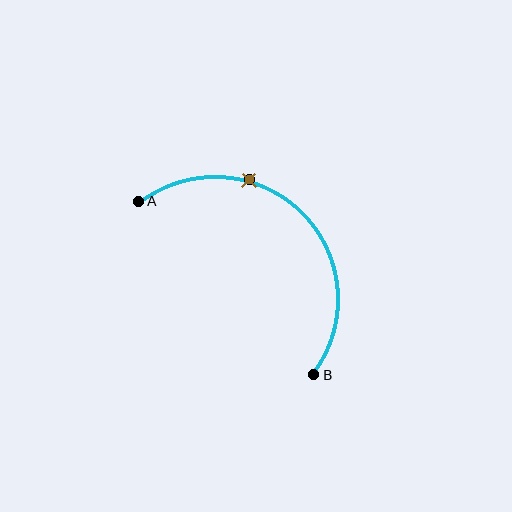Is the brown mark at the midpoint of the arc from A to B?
No. The brown mark lies on the arc but is closer to endpoint A. The arc midpoint would be at the point on the curve equidistant along the arc from both A and B.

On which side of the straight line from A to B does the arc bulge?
The arc bulges above and to the right of the straight line connecting A and B.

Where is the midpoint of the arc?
The arc midpoint is the point on the curve farthest from the straight line joining A and B. It sits above and to the right of that line.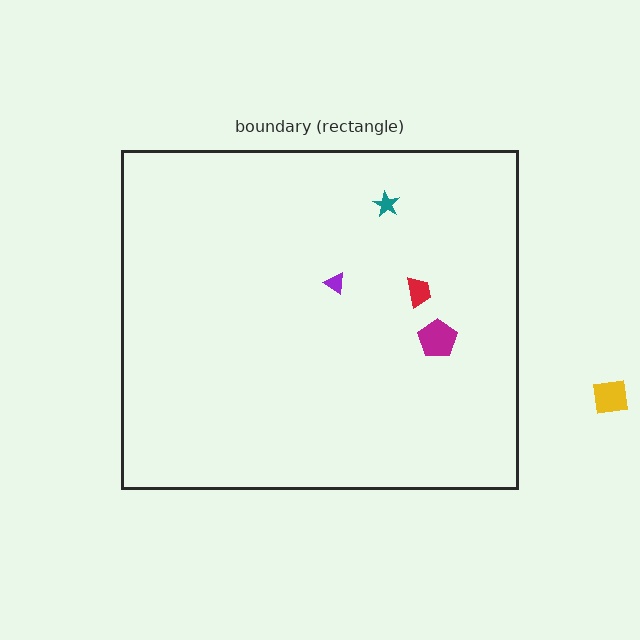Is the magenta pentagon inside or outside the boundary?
Inside.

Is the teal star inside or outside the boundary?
Inside.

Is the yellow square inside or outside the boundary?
Outside.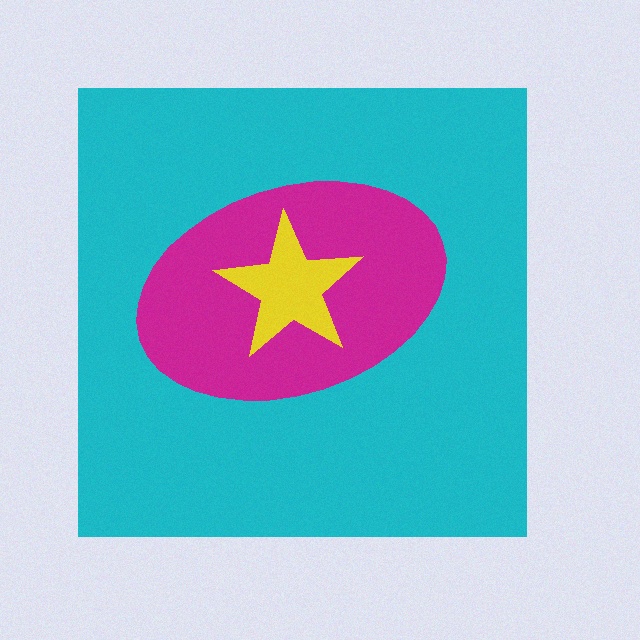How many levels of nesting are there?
3.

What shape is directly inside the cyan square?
The magenta ellipse.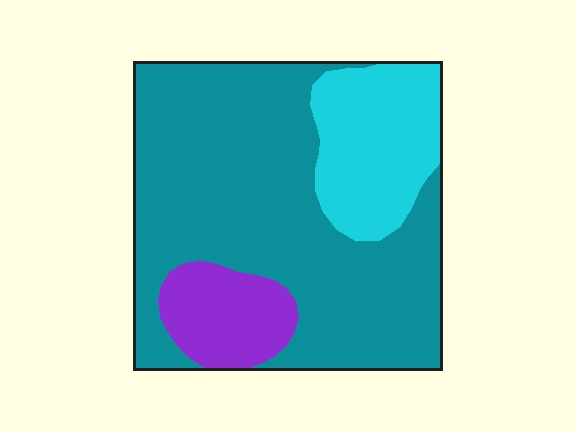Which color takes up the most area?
Teal, at roughly 70%.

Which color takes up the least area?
Purple, at roughly 10%.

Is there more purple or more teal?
Teal.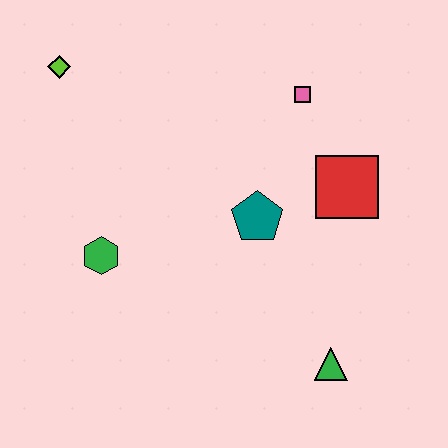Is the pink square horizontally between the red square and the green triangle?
No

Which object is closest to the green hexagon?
The teal pentagon is closest to the green hexagon.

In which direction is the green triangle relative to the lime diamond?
The green triangle is below the lime diamond.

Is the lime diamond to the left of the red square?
Yes